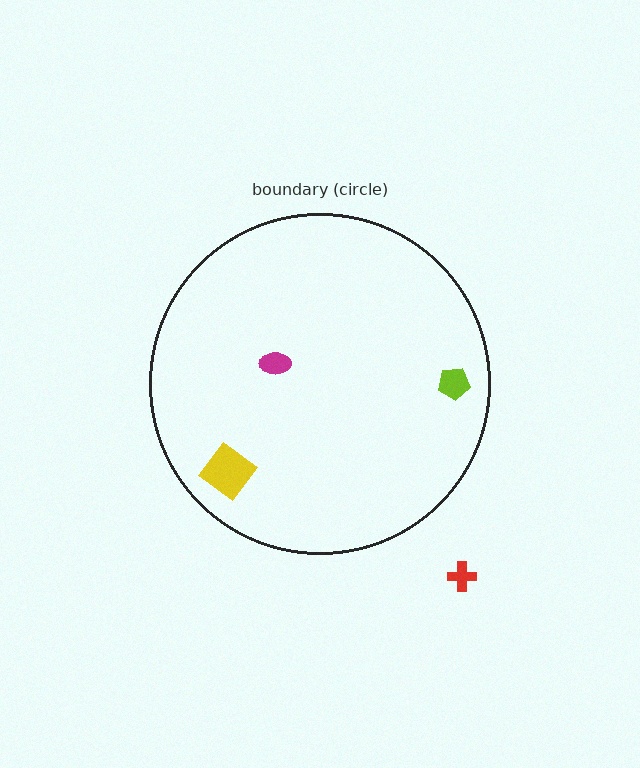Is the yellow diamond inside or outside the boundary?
Inside.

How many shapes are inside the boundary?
3 inside, 1 outside.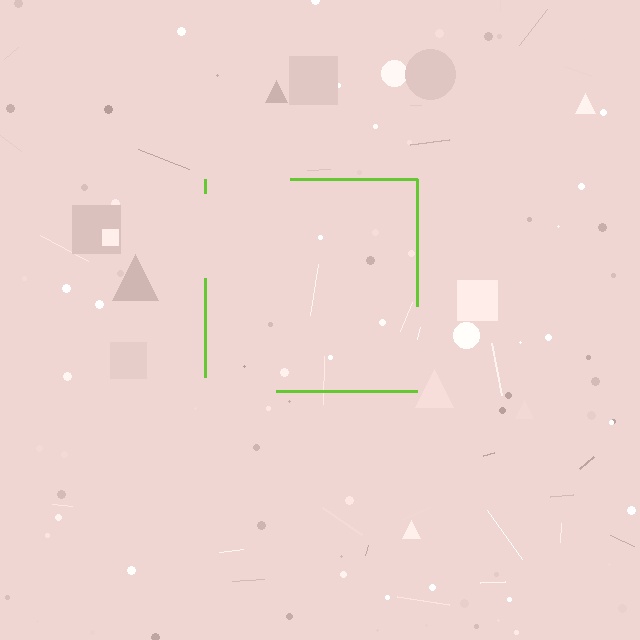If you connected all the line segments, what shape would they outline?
They would outline a square.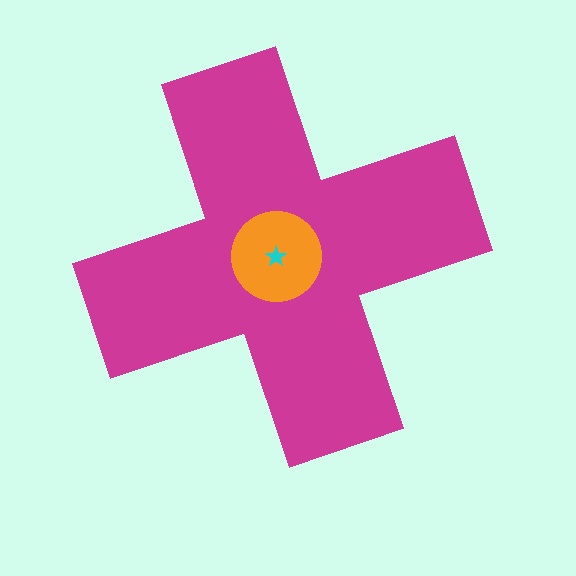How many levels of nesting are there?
3.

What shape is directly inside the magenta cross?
The orange circle.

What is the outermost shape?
The magenta cross.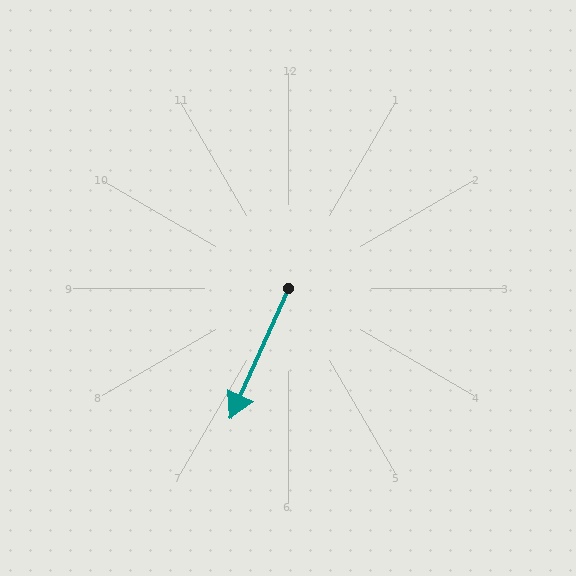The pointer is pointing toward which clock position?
Roughly 7 o'clock.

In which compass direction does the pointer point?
Southwest.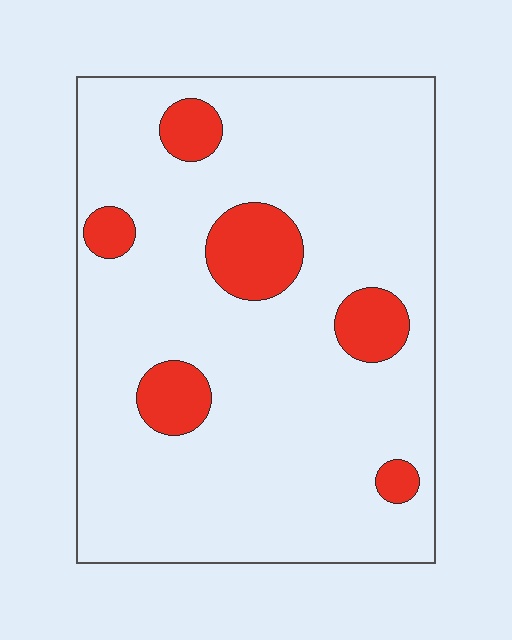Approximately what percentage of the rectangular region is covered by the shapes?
Approximately 15%.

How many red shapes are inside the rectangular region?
6.